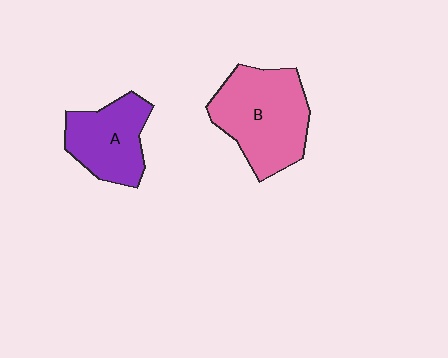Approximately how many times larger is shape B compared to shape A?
Approximately 1.4 times.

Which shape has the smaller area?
Shape A (purple).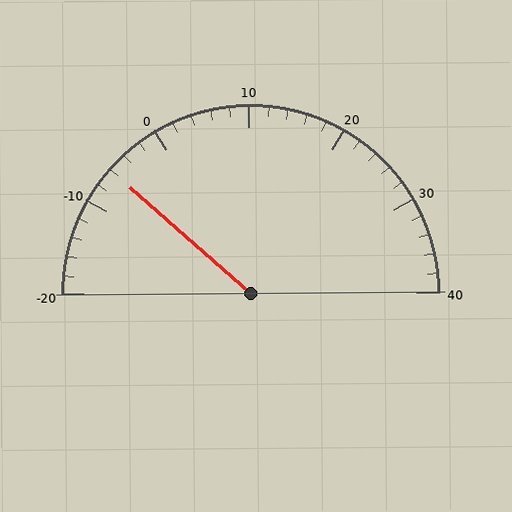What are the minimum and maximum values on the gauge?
The gauge ranges from -20 to 40.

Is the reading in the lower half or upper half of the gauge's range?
The reading is in the lower half of the range (-20 to 40).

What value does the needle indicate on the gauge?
The needle indicates approximately -6.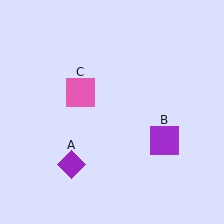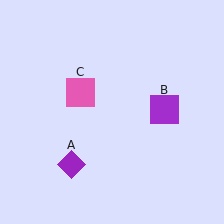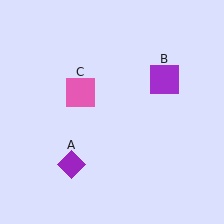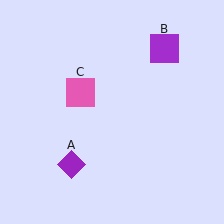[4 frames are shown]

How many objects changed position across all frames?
1 object changed position: purple square (object B).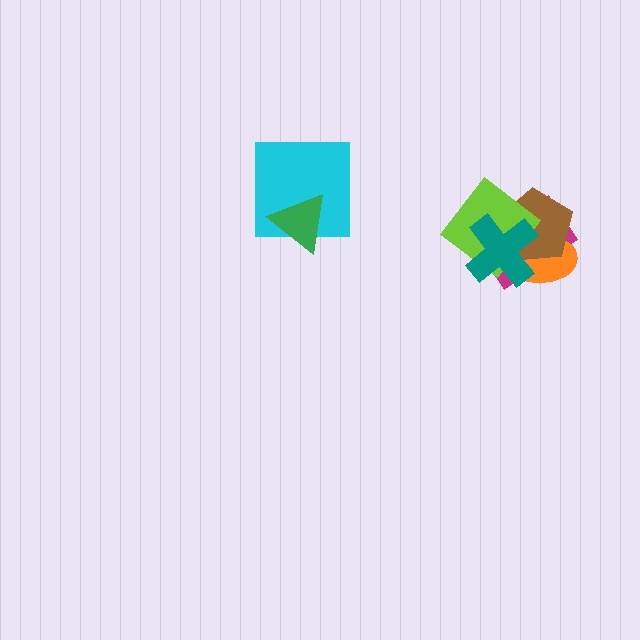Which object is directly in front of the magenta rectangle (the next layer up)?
The orange ellipse is directly in front of the magenta rectangle.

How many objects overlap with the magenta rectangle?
4 objects overlap with the magenta rectangle.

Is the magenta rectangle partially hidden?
Yes, it is partially covered by another shape.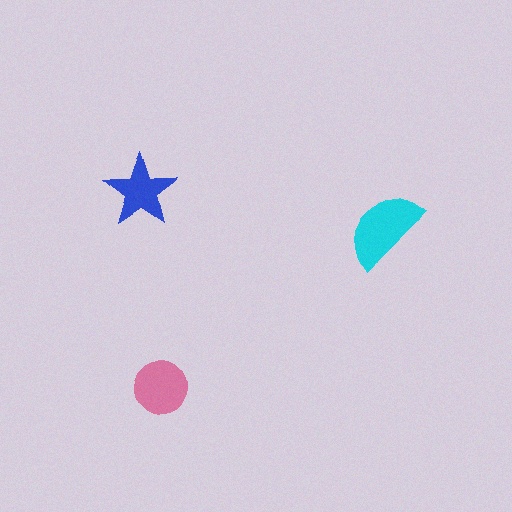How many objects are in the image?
There are 3 objects in the image.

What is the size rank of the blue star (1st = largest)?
3rd.